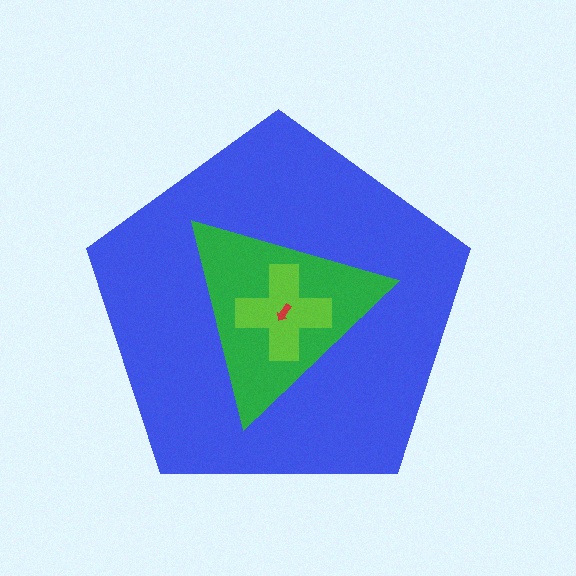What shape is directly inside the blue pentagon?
The green triangle.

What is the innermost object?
The red arrow.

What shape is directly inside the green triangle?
The lime cross.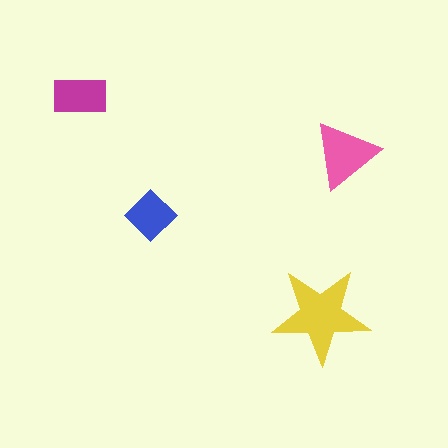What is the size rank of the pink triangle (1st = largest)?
2nd.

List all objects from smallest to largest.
The blue diamond, the magenta rectangle, the pink triangle, the yellow star.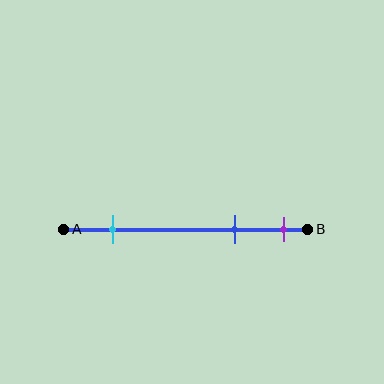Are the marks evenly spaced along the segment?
No, the marks are not evenly spaced.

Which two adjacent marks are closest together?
The blue and purple marks are the closest adjacent pair.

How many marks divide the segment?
There are 3 marks dividing the segment.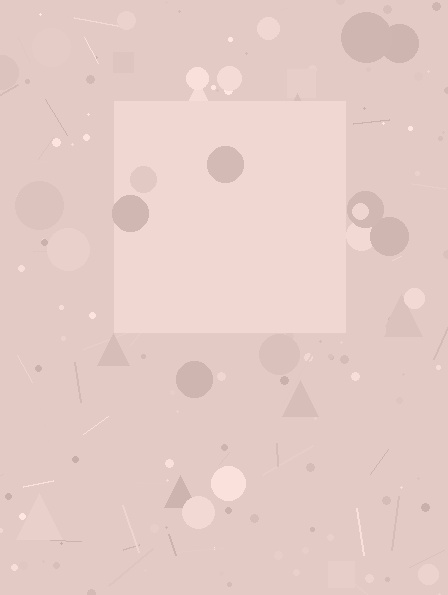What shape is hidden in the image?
A square is hidden in the image.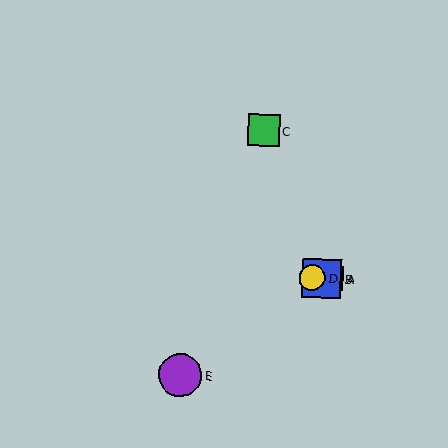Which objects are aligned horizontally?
Objects A, B, D are aligned horizontally.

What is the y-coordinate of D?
Object D is at y≈278.